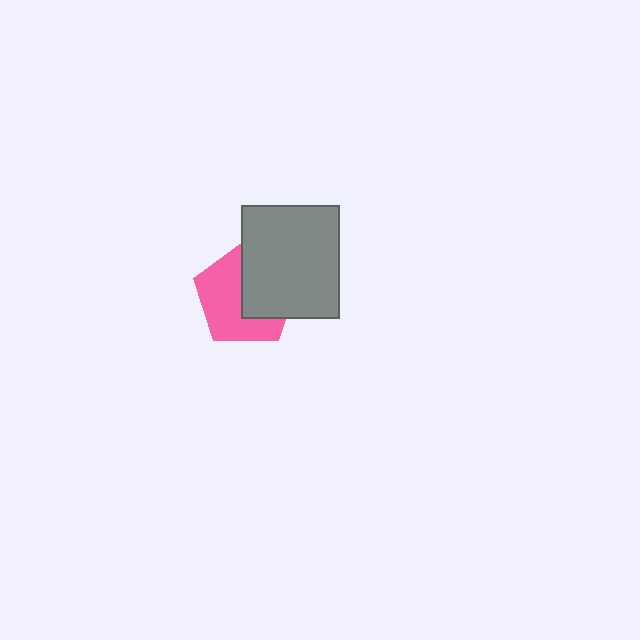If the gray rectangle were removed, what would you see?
You would see the complete pink pentagon.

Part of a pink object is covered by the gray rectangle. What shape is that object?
It is a pentagon.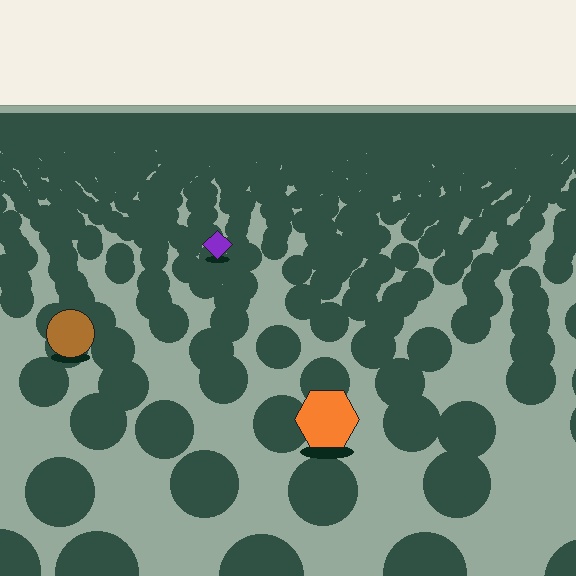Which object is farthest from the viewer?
The purple diamond is farthest from the viewer. It appears smaller and the ground texture around it is denser.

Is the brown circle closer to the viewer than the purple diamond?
Yes. The brown circle is closer — you can tell from the texture gradient: the ground texture is coarser near it.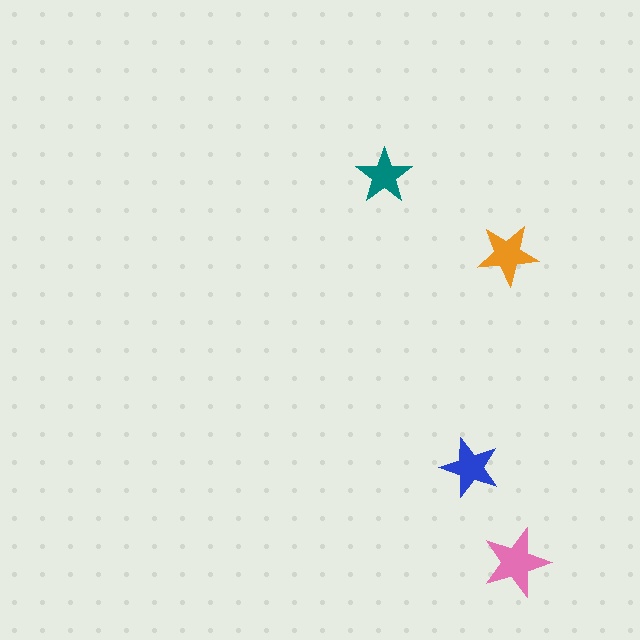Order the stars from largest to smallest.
the pink one, the orange one, the blue one, the teal one.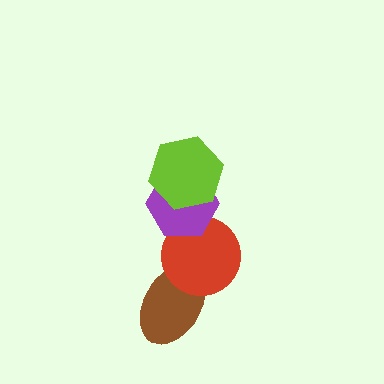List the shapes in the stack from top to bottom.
From top to bottom: the lime hexagon, the purple hexagon, the red circle, the brown ellipse.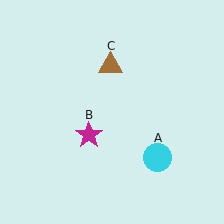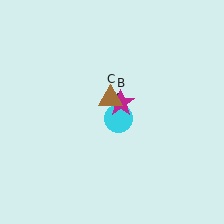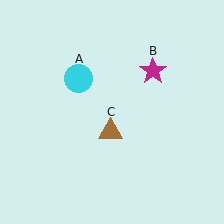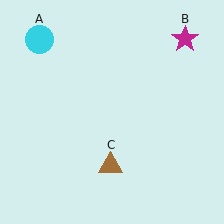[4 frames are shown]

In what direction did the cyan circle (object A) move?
The cyan circle (object A) moved up and to the left.